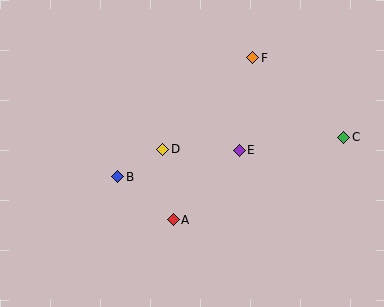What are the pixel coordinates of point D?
Point D is at (163, 149).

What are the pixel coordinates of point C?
Point C is at (344, 137).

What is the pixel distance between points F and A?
The distance between F and A is 181 pixels.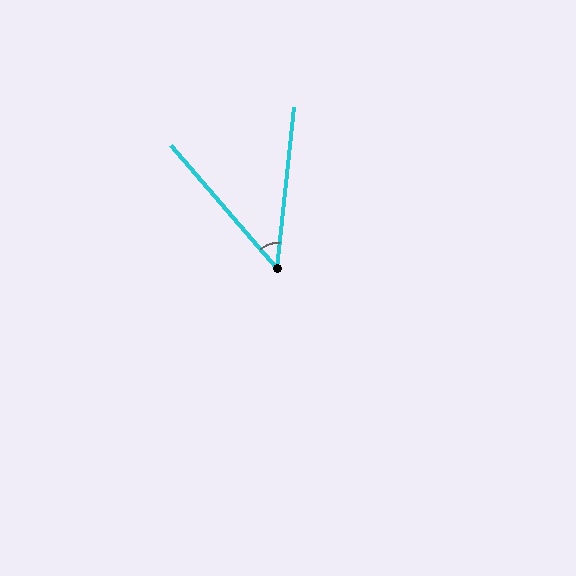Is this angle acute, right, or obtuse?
It is acute.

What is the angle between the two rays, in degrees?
Approximately 47 degrees.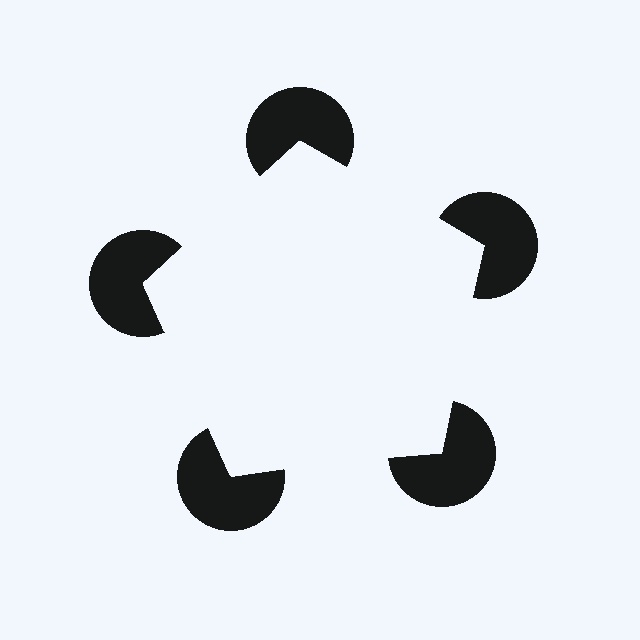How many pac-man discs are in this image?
There are 5 — one at each vertex of the illusory pentagon.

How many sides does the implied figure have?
5 sides.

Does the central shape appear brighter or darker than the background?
It typically appears slightly brighter than the background, even though no actual brightness change is drawn.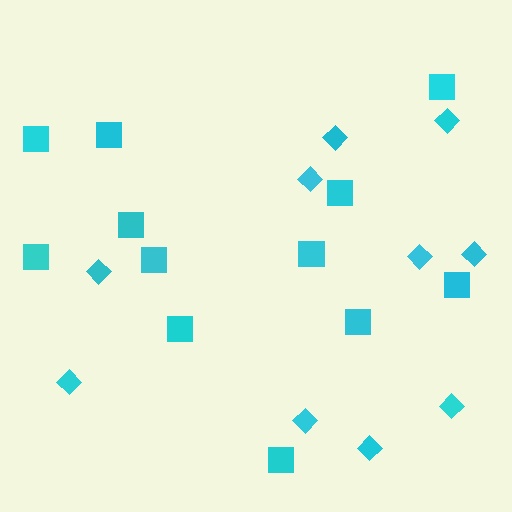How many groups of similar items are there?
There are 2 groups: one group of squares (12) and one group of diamonds (10).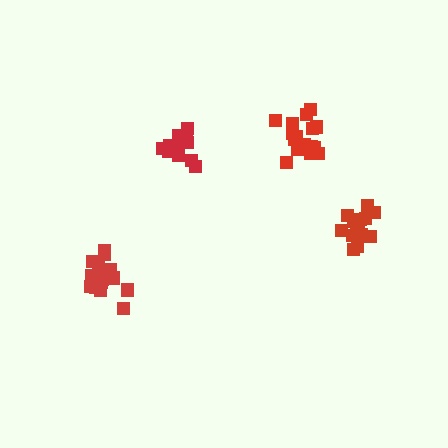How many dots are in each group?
Group 1: 16 dots, Group 2: 14 dots, Group 3: 17 dots, Group 4: 12 dots (59 total).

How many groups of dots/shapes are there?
There are 4 groups.